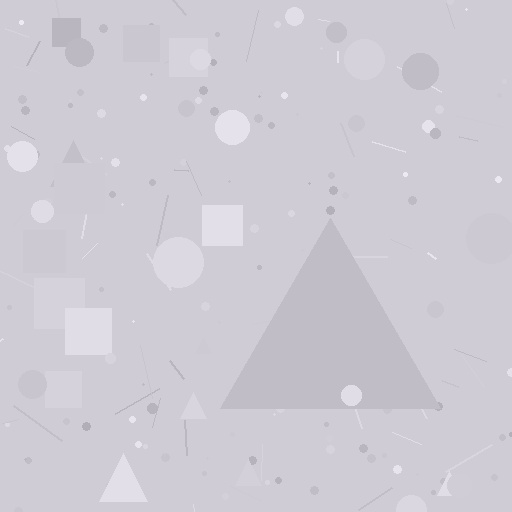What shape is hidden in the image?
A triangle is hidden in the image.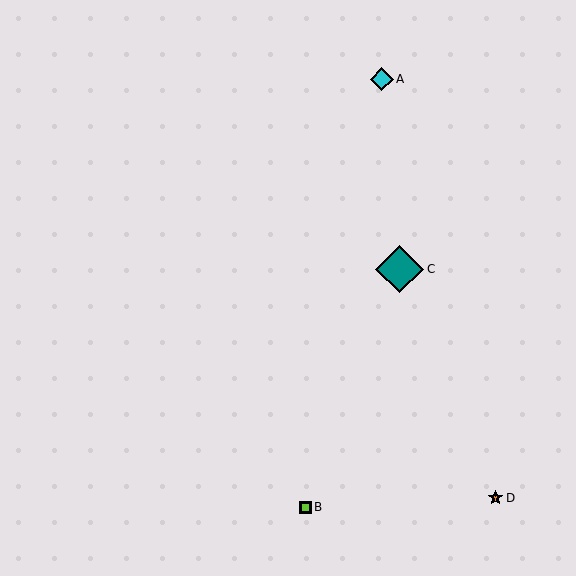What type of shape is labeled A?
Shape A is a cyan diamond.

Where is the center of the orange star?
The center of the orange star is at (496, 498).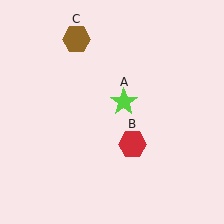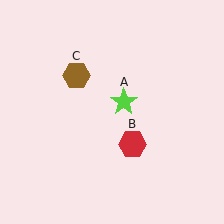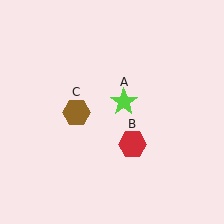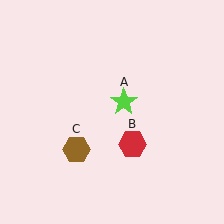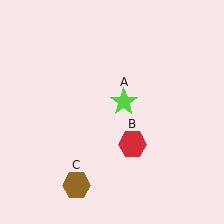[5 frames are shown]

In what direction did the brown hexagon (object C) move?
The brown hexagon (object C) moved down.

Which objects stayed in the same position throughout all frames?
Lime star (object A) and red hexagon (object B) remained stationary.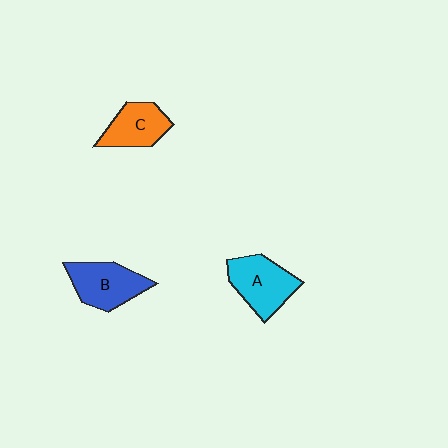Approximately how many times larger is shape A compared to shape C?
Approximately 1.2 times.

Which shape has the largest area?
Shape A (cyan).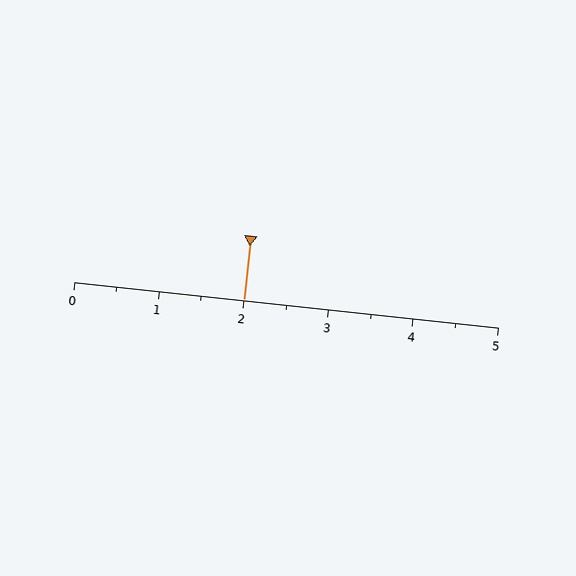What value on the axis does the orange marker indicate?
The marker indicates approximately 2.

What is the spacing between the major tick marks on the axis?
The major ticks are spaced 1 apart.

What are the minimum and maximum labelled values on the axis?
The axis runs from 0 to 5.